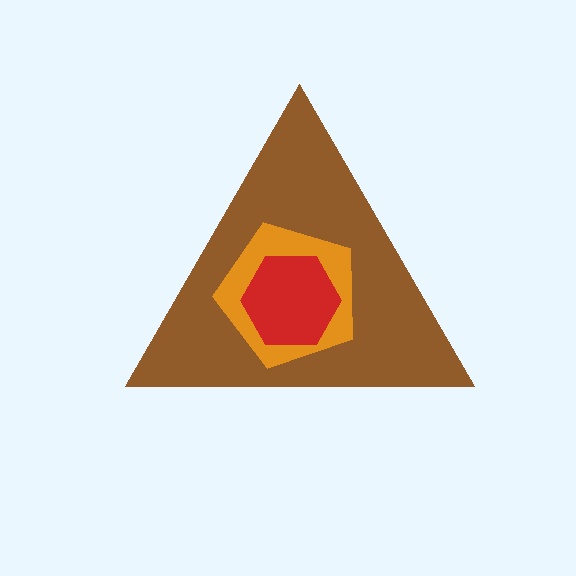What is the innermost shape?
The red hexagon.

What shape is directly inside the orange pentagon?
The red hexagon.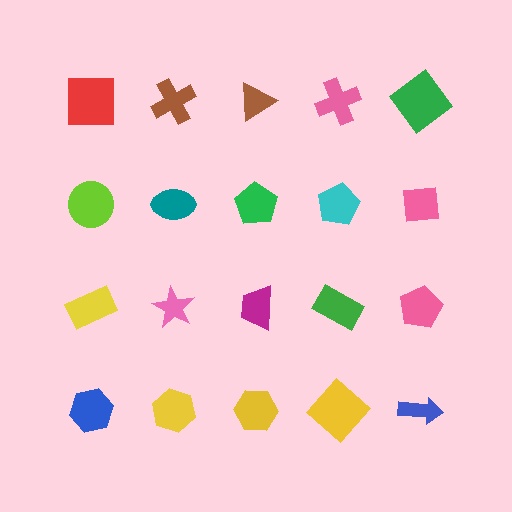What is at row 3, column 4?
A green rectangle.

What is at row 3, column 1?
A yellow rectangle.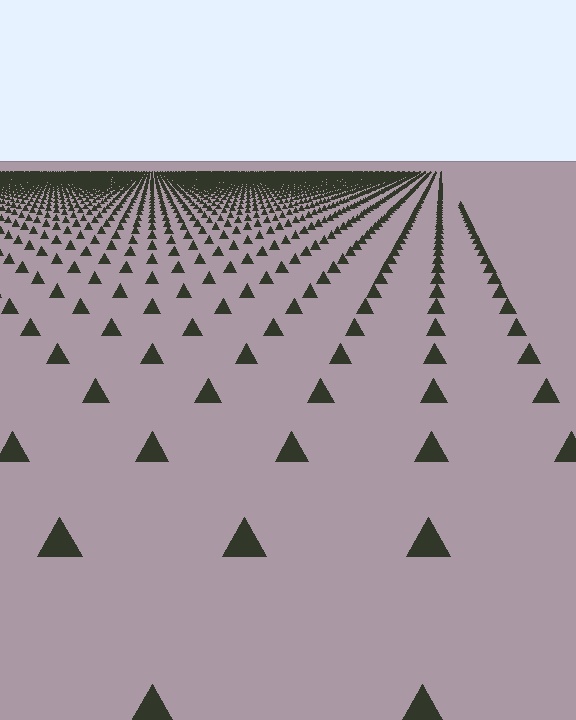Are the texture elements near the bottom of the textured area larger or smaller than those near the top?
Larger. Near the bottom, elements are closer to the viewer and appear at a bigger on-screen size.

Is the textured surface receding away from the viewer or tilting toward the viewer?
The surface is receding away from the viewer. Texture elements get smaller and denser toward the top.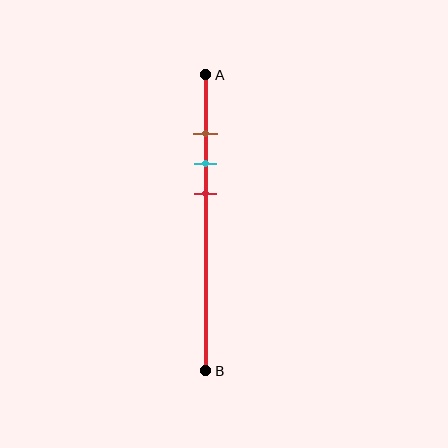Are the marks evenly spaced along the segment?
Yes, the marks are approximately evenly spaced.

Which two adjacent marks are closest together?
The brown and cyan marks are the closest adjacent pair.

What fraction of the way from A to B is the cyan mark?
The cyan mark is approximately 30% (0.3) of the way from A to B.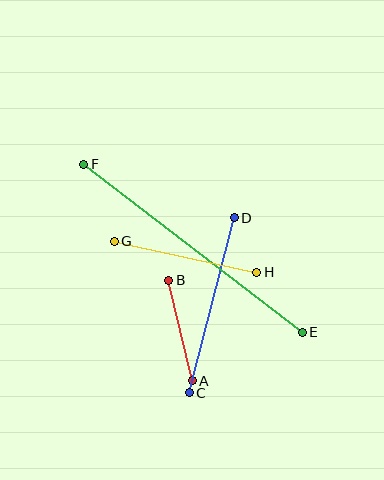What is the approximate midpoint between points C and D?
The midpoint is at approximately (212, 305) pixels.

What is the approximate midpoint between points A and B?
The midpoint is at approximately (181, 331) pixels.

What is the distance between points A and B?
The distance is approximately 103 pixels.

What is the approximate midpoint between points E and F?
The midpoint is at approximately (193, 248) pixels.